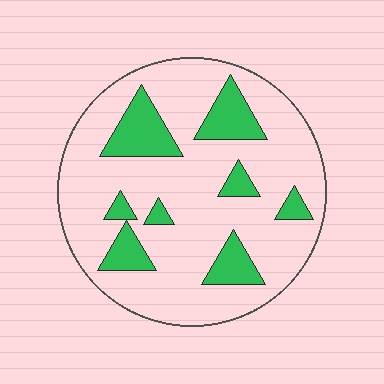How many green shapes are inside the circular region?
8.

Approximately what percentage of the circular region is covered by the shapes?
Approximately 20%.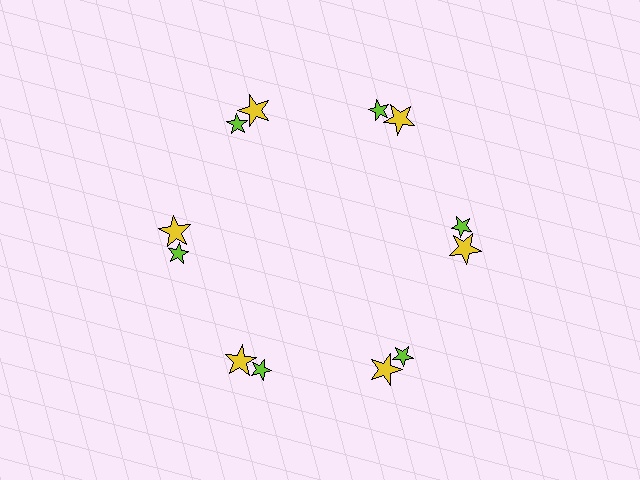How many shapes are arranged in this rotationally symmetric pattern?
There are 12 shapes, arranged in 6 groups of 2.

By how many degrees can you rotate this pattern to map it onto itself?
The pattern maps onto itself every 60 degrees of rotation.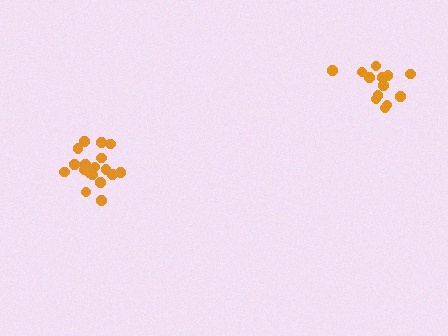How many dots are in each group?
Group 1: 13 dots, Group 2: 18 dots (31 total).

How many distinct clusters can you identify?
There are 2 distinct clusters.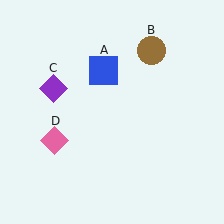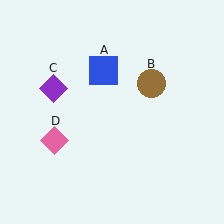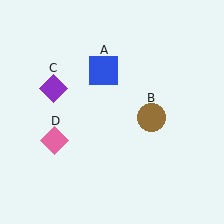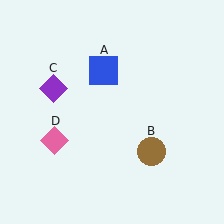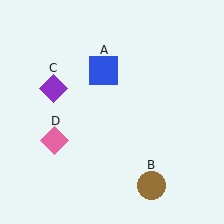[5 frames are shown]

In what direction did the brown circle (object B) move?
The brown circle (object B) moved down.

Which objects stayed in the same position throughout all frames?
Blue square (object A) and purple diamond (object C) and pink diamond (object D) remained stationary.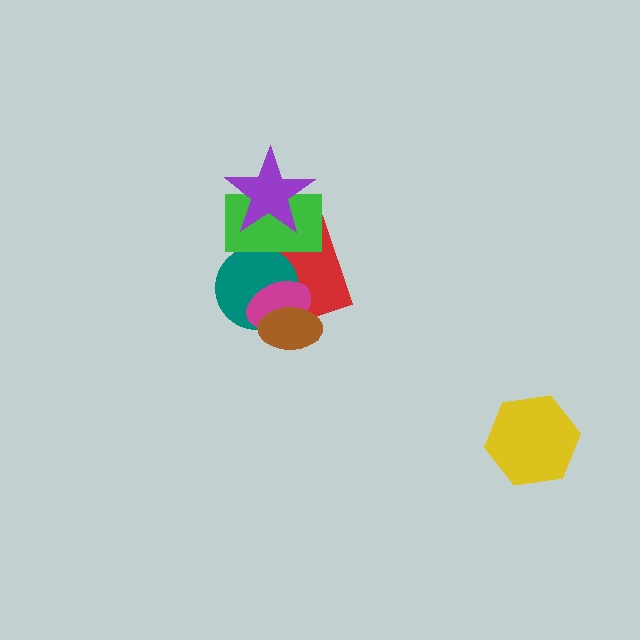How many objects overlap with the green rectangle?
3 objects overlap with the green rectangle.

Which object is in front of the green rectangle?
The purple star is in front of the green rectangle.